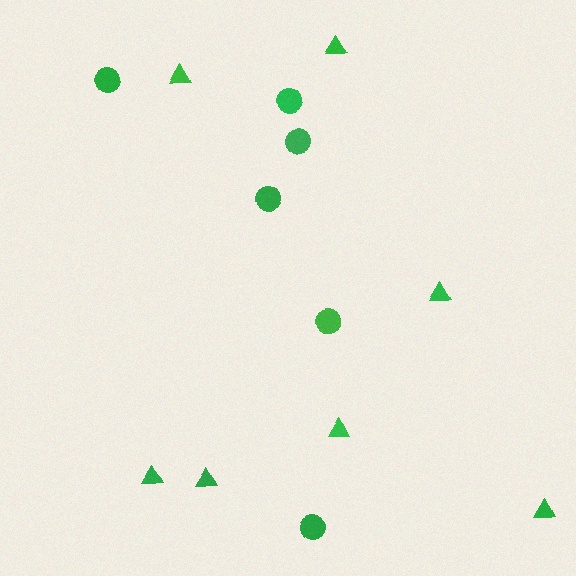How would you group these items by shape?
There are 2 groups: one group of triangles (7) and one group of circles (6).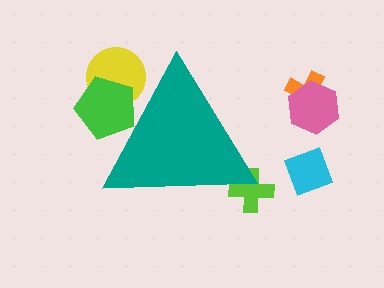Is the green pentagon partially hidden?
No, the green pentagon is fully visible.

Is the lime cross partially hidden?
Yes, the lime cross is partially hidden behind the teal triangle.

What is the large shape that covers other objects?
A teal triangle.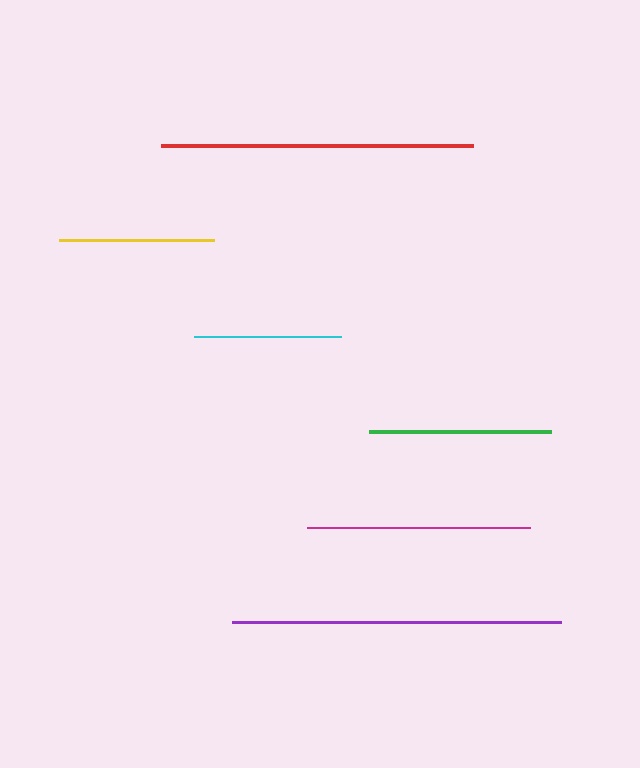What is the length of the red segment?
The red segment is approximately 312 pixels long.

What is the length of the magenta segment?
The magenta segment is approximately 223 pixels long.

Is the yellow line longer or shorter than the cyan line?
The yellow line is longer than the cyan line.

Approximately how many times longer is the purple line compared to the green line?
The purple line is approximately 1.8 times the length of the green line.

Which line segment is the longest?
The purple line is the longest at approximately 329 pixels.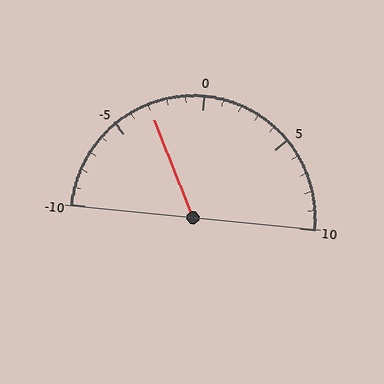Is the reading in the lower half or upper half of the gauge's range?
The reading is in the lower half of the range (-10 to 10).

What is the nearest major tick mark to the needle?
The nearest major tick mark is -5.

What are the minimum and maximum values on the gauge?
The gauge ranges from -10 to 10.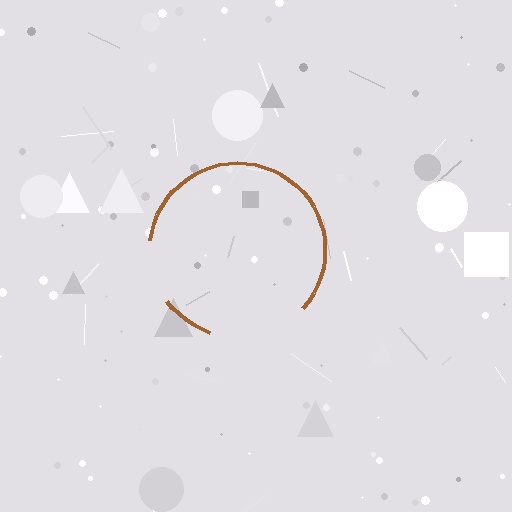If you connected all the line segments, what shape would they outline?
They would outline a circle.